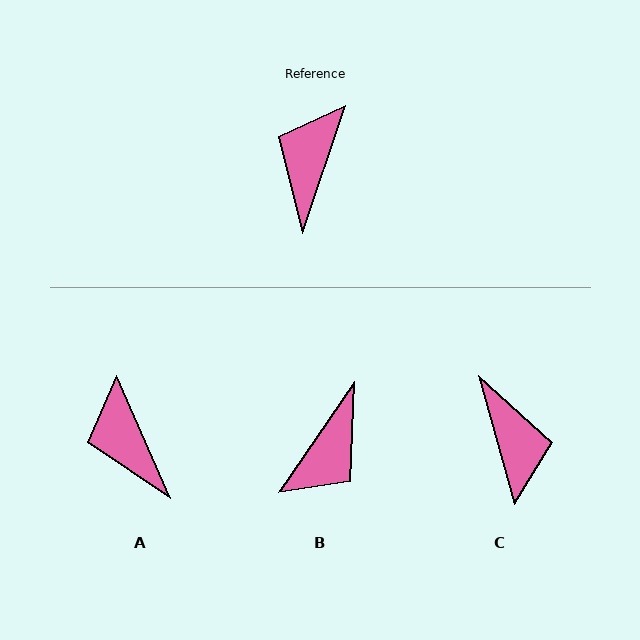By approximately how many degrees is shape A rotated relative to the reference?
Approximately 42 degrees counter-clockwise.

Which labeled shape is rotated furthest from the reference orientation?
B, about 164 degrees away.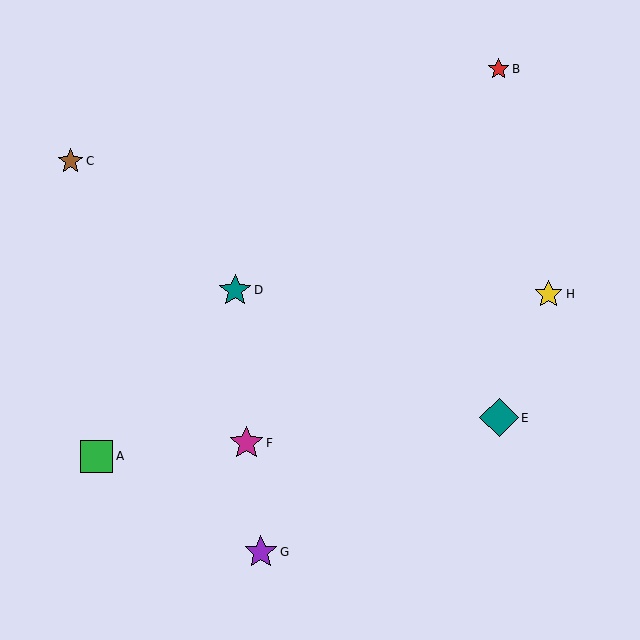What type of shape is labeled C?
Shape C is a brown star.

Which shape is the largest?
The teal diamond (labeled E) is the largest.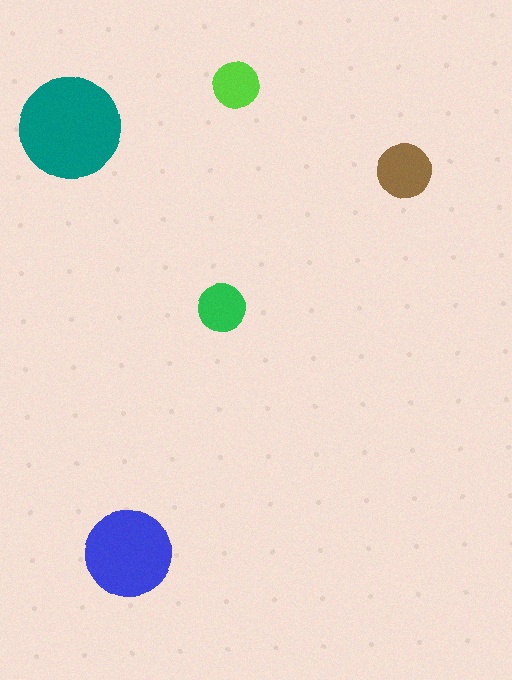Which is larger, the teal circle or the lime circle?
The teal one.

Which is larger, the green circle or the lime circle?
The green one.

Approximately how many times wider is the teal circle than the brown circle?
About 2 times wider.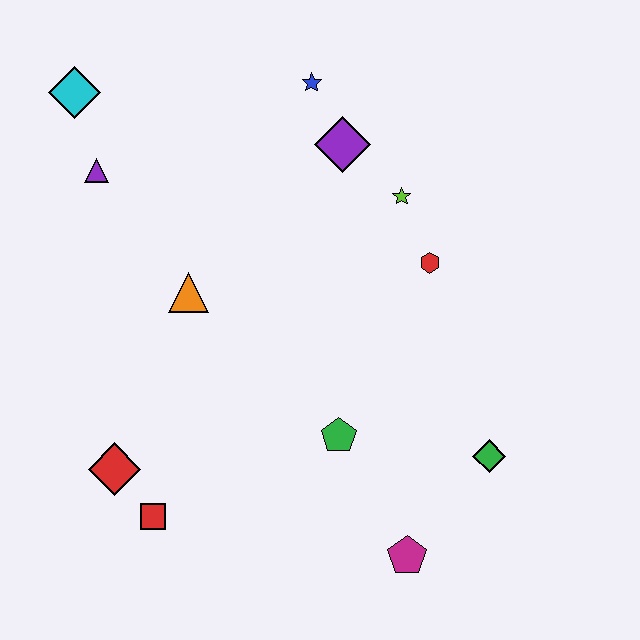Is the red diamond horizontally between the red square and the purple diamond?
No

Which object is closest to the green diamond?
The magenta pentagon is closest to the green diamond.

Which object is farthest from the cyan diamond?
The magenta pentagon is farthest from the cyan diamond.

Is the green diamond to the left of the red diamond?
No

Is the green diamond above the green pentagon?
No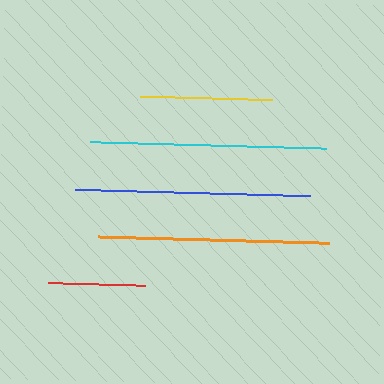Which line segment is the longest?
The cyan line is the longest at approximately 236 pixels.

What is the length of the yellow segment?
The yellow segment is approximately 133 pixels long.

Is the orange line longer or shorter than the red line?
The orange line is longer than the red line.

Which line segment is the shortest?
The red line is the shortest at approximately 97 pixels.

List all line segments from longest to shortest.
From longest to shortest: cyan, blue, orange, yellow, red.